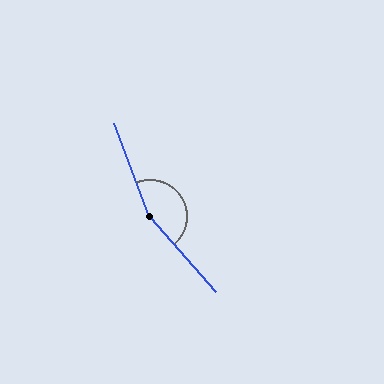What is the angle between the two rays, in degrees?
Approximately 159 degrees.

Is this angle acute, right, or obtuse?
It is obtuse.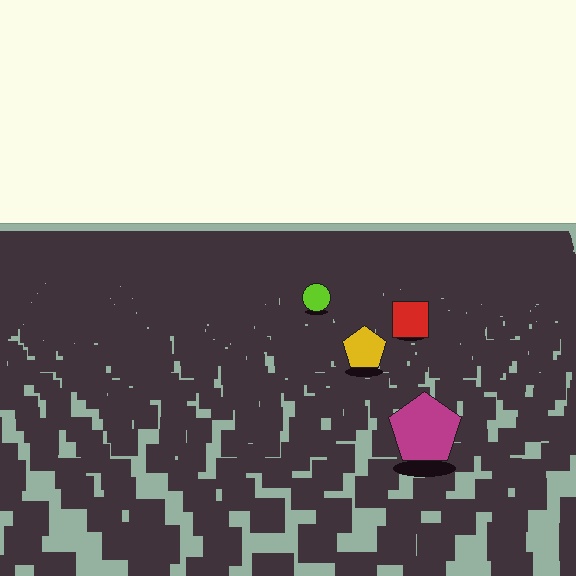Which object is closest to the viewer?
The magenta pentagon is closest. The texture marks near it are larger and more spread out.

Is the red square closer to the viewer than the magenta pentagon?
No. The magenta pentagon is closer — you can tell from the texture gradient: the ground texture is coarser near it.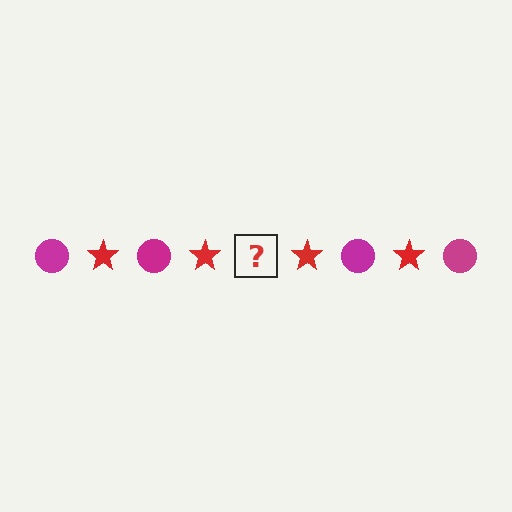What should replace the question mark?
The question mark should be replaced with a magenta circle.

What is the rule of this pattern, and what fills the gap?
The rule is that the pattern alternates between magenta circle and red star. The gap should be filled with a magenta circle.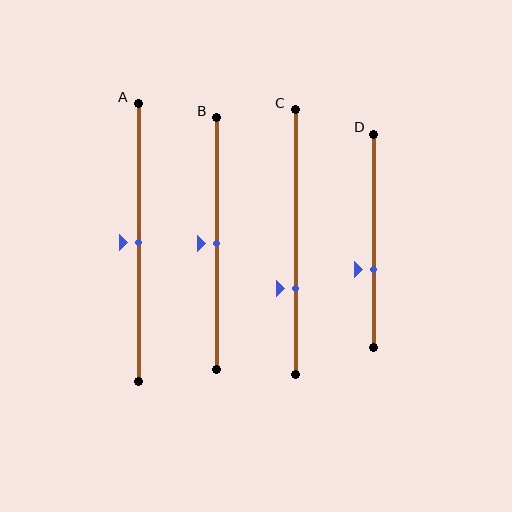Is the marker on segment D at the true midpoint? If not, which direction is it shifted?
No, the marker on segment D is shifted downward by about 13% of the segment length.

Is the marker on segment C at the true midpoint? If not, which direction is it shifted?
No, the marker on segment C is shifted downward by about 18% of the segment length.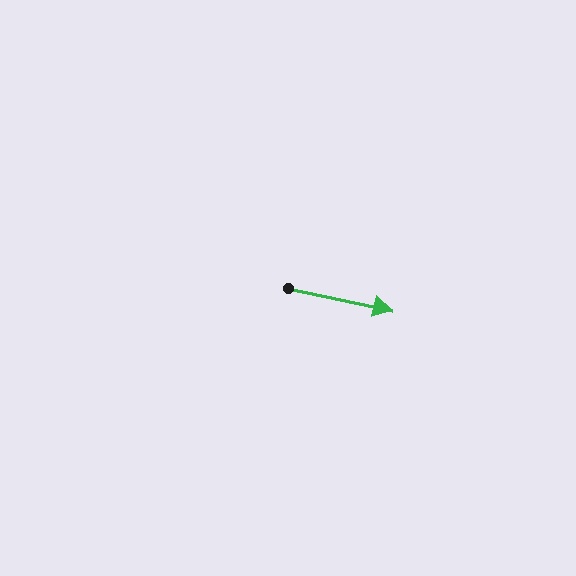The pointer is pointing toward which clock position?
Roughly 3 o'clock.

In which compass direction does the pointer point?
East.